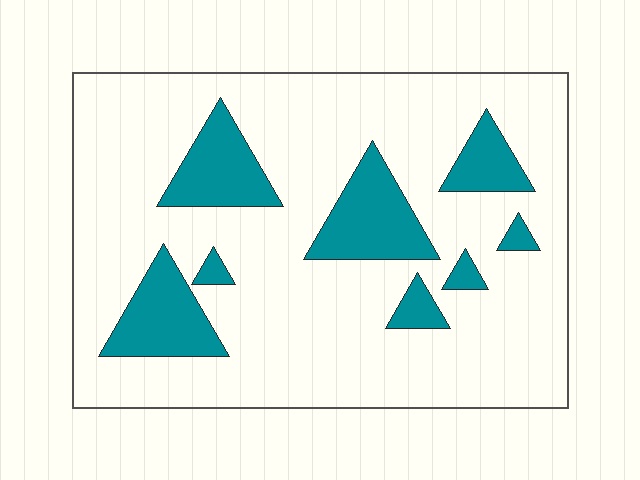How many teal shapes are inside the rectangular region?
8.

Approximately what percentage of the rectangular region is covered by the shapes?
Approximately 20%.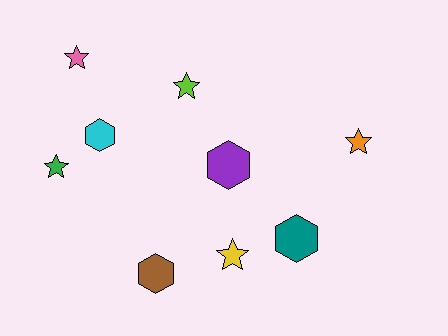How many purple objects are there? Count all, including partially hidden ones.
There is 1 purple object.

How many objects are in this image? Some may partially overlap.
There are 9 objects.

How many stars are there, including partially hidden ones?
There are 5 stars.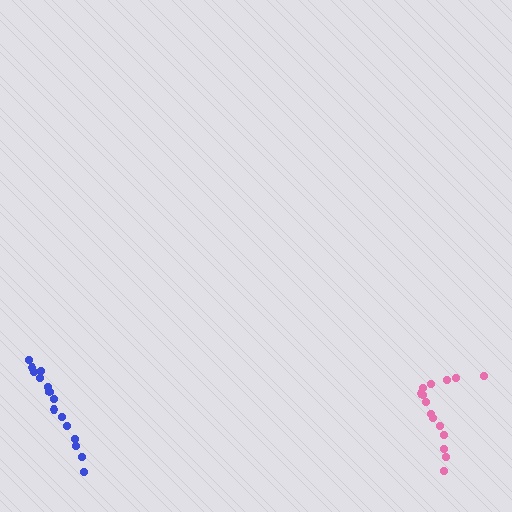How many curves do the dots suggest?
There are 2 distinct paths.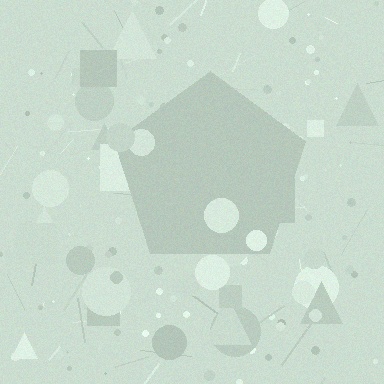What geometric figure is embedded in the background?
A pentagon is embedded in the background.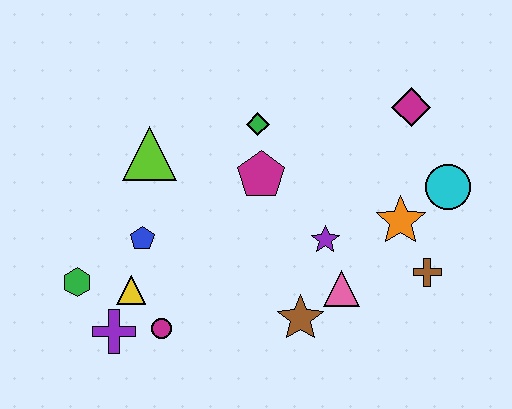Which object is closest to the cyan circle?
The orange star is closest to the cyan circle.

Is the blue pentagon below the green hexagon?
No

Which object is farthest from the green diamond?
The purple cross is farthest from the green diamond.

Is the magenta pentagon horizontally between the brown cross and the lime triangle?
Yes